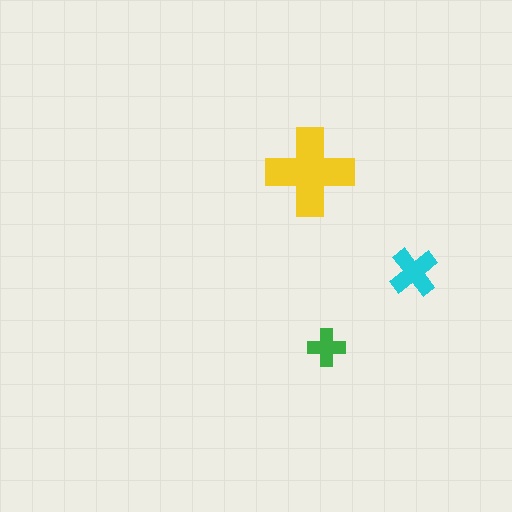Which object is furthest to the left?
The yellow cross is leftmost.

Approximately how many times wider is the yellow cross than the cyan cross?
About 2 times wider.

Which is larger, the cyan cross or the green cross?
The cyan one.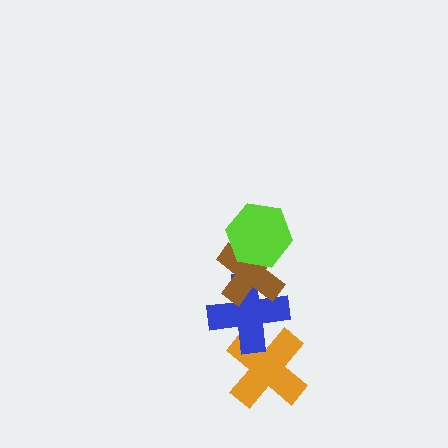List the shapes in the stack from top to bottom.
From top to bottom: the lime hexagon, the brown cross, the blue cross, the orange cross.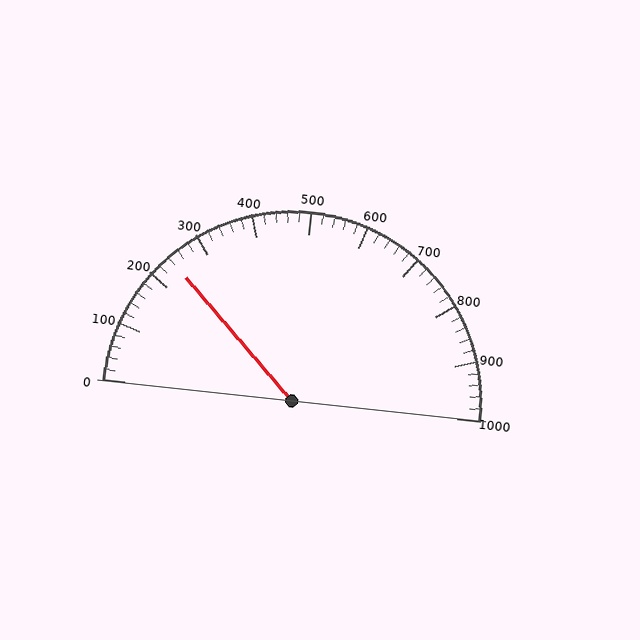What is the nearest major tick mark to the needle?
The nearest major tick mark is 200.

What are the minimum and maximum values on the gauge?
The gauge ranges from 0 to 1000.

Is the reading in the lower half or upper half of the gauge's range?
The reading is in the lower half of the range (0 to 1000).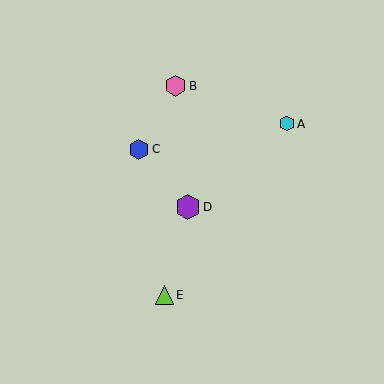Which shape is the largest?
The purple hexagon (labeled D) is the largest.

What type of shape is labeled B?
Shape B is a pink hexagon.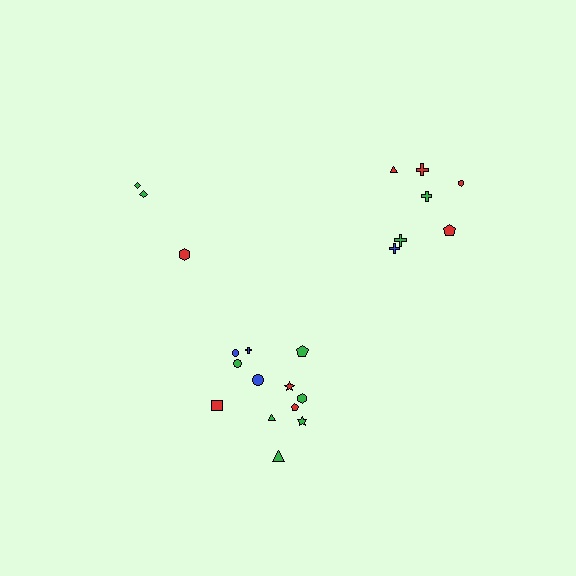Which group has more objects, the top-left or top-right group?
The top-right group.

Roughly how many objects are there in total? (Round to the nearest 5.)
Roughly 20 objects in total.